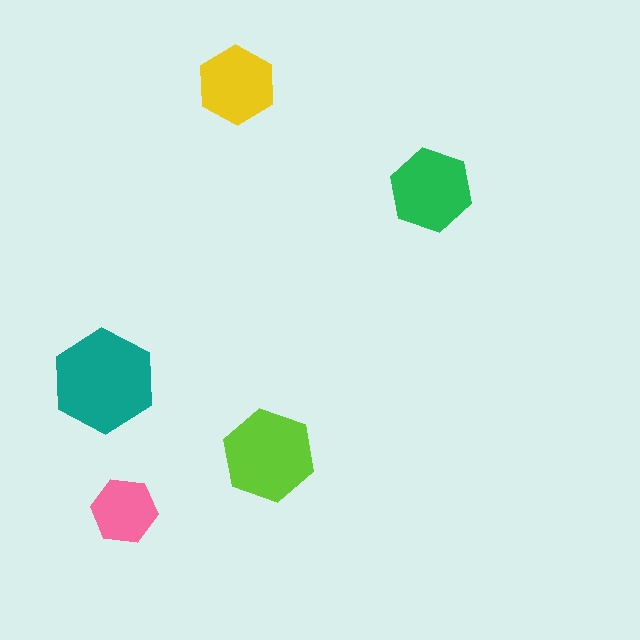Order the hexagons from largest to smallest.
the teal one, the lime one, the green one, the yellow one, the pink one.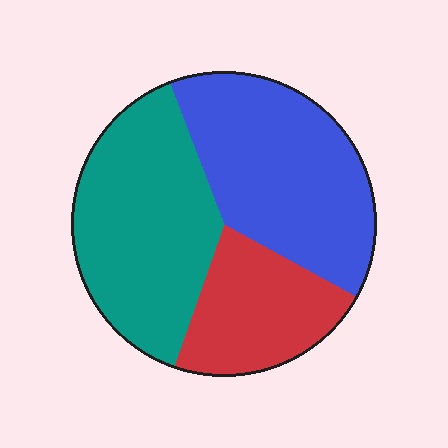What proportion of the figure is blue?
Blue covers 39% of the figure.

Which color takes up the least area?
Red, at roughly 20%.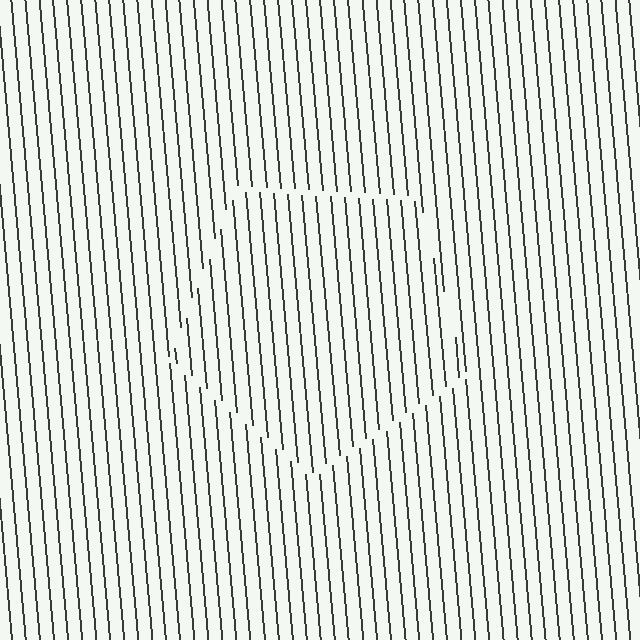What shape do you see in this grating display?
An illusory pentagon. The interior of the shape contains the same grating, shifted by half a period — the contour is defined by the phase discontinuity where line-ends from the inner and outer gratings abut.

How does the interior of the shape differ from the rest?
The interior of the shape contains the same grating, shifted by half a period — the contour is defined by the phase discontinuity where line-ends from the inner and outer gratings abut.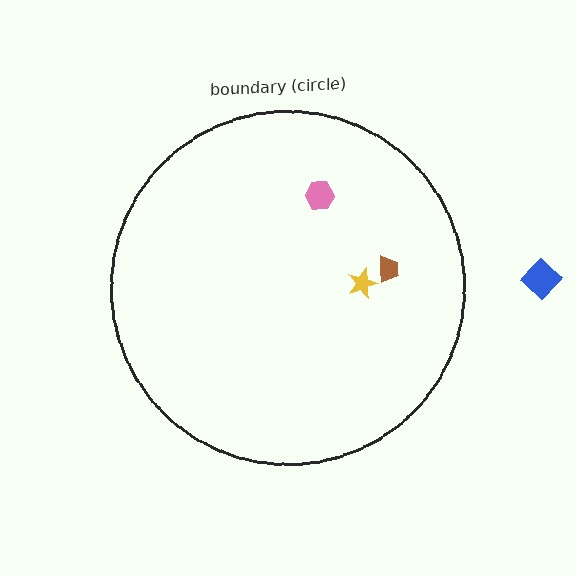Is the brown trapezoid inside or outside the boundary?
Inside.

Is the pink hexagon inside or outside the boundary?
Inside.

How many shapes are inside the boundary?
3 inside, 1 outside.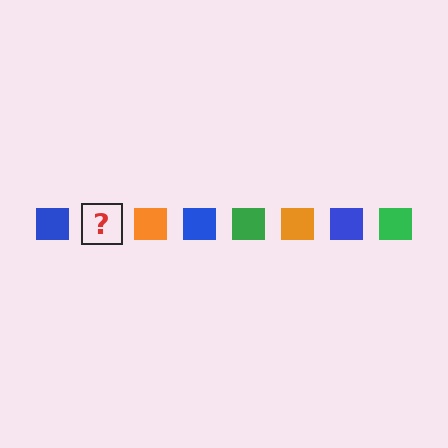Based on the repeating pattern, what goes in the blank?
The blank should be a green square.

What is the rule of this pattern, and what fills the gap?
The rule is that the pattern cycles through blue, green, orange squares. The gap should be filled with a green square.